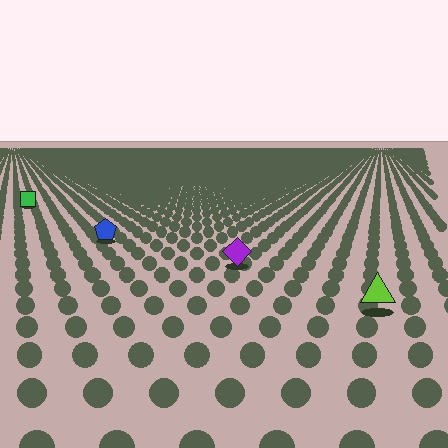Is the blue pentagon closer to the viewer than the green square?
Yes. The blue pentagon is closer — you can tell from the texture gradient: the ground texture is coarser near it.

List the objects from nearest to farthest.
From nearest to farthest: the lime triangle, the purple diamond, the blue pentagon, the green square.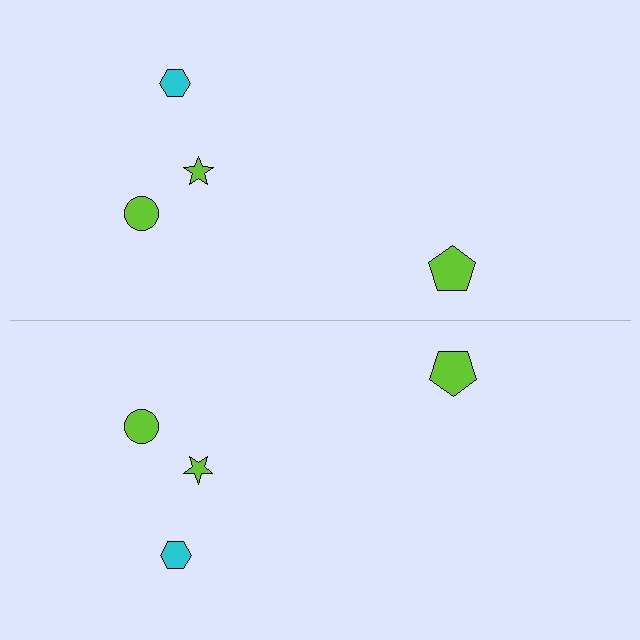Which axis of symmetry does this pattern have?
The pattern has a horizontal axis of symmetry running through the center of the image.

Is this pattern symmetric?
Yes, this pattern has bilateral (reflection) symmetry.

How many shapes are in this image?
There are 8 shapes in this image.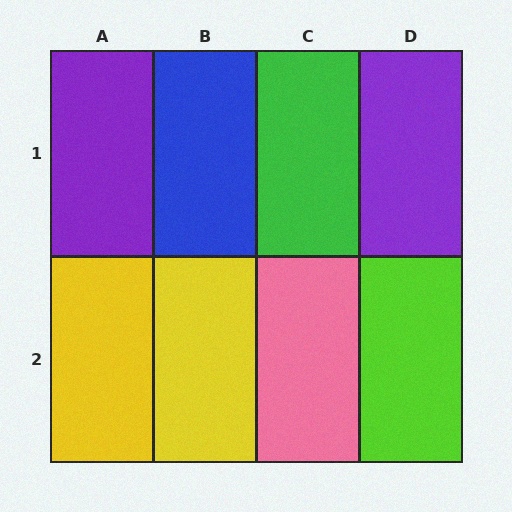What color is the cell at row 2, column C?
Pink.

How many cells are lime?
1 cell is lime.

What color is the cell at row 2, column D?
Lime.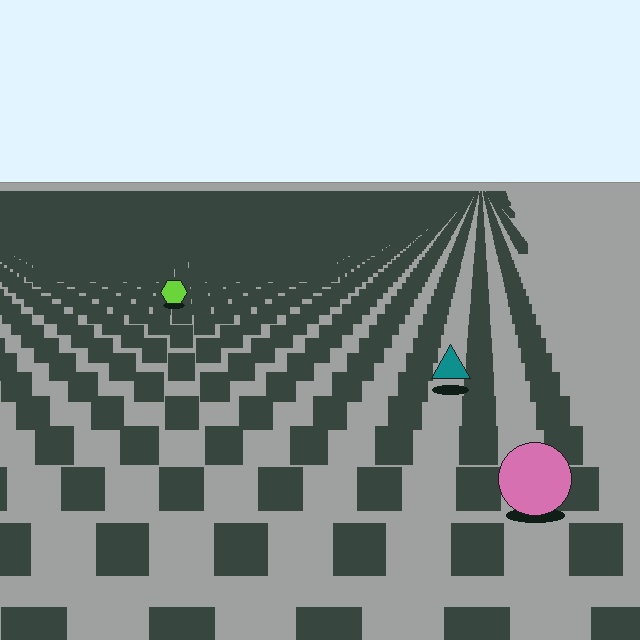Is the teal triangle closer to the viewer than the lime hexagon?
Yes. The teal triangle is closer — you can tell from the texture gradient: the ground texture is coarser near it.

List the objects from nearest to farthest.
From nearest to farthest: the pink circle, the teal triangle, the lime hexagon.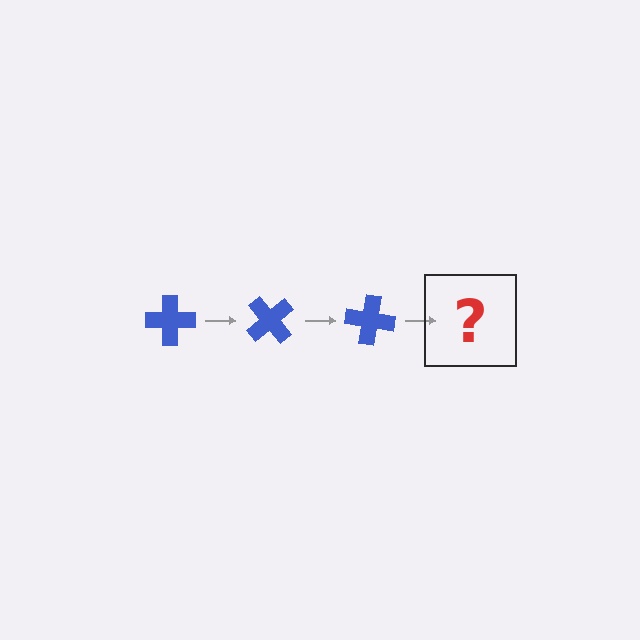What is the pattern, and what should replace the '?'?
The pattern is that the cross rotates 50 degrees each step. The '?' should be a blue cross rotated 150 degrees.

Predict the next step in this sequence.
The next step is a blue cross rotated 150 degrees.